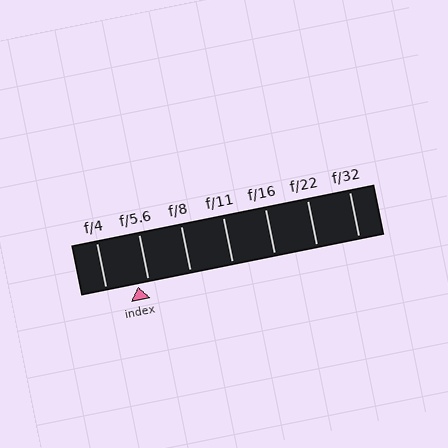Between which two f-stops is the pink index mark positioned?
The index mark is between f/4 and f/5.6.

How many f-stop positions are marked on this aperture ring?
There are 7 f-stop positions marked.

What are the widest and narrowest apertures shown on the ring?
The widest aperture shown is f/4 and the narrowest is f/32.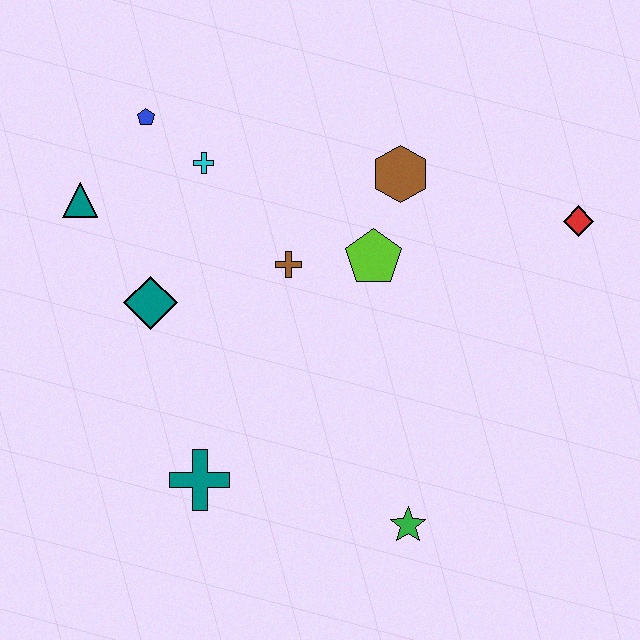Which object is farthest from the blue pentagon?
The green star is farthest from the blue pentagon.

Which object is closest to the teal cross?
The teal diamond is closest to the teal cross.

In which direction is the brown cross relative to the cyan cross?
The brown cross is below the cyan cross.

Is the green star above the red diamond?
No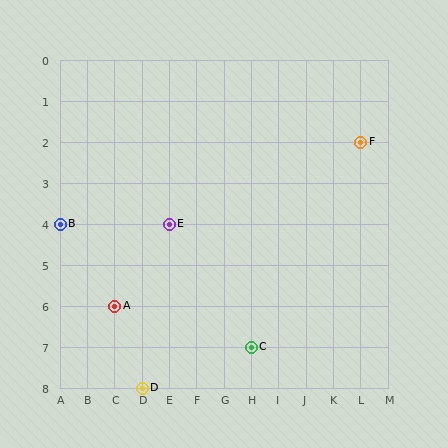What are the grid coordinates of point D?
Point D is at grid coordinates (D, 8).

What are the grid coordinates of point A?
Point A is at grid coordinates (C, 6).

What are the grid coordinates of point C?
Point C is at grid coordinates (H, 7).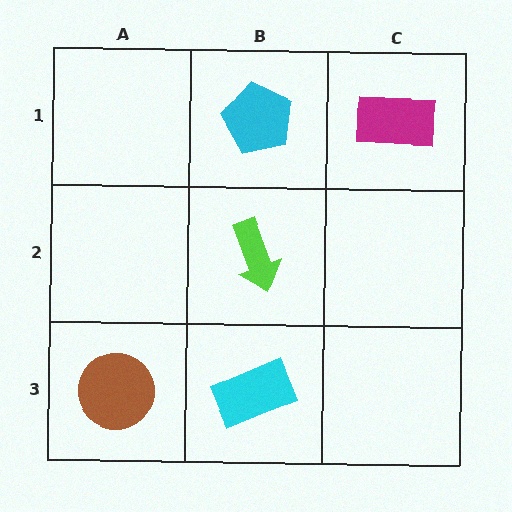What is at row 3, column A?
A brown circle.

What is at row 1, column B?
A cyan pentagon.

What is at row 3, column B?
A cyan rectangle.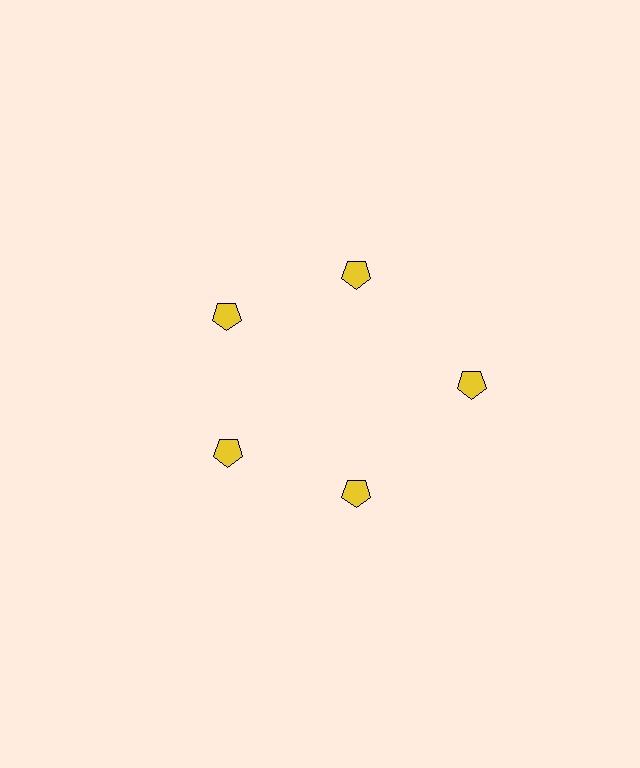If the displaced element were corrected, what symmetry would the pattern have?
It would have 5-fold rotational symmetry — the pattern would map onto itself every 72 degrees.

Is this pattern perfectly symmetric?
No. The 5 yellow pentagons are arranged in a ring, but one element near the 3 o'clock position is pushed outward from the center, breaking the 5-fold rotational symmetry.